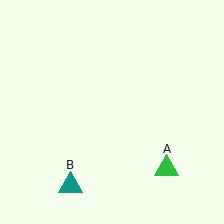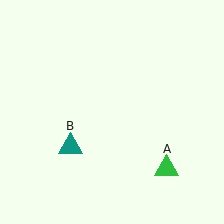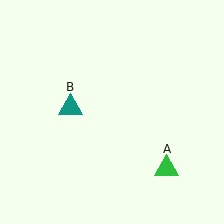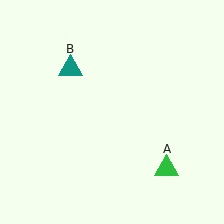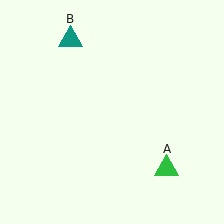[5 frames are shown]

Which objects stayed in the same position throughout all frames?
Green triangle (object A) remained stationary.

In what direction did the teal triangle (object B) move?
The teal triangle (object B) moved up.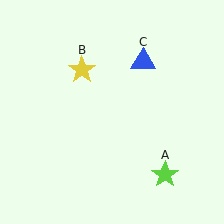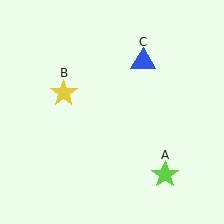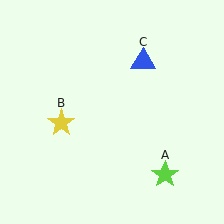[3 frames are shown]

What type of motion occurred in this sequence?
The yellow star (object B) rotated counterclockwise around the center of the scene.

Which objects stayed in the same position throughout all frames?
Lime star (object A) and blue triangle (object C) remained stationary.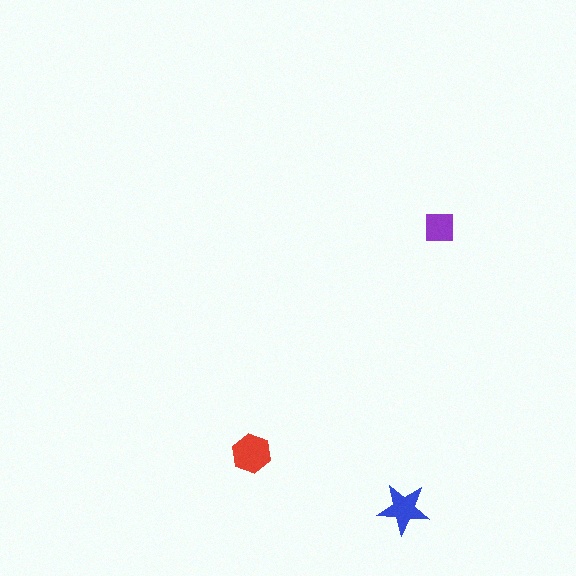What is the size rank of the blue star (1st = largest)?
2nd.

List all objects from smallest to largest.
The purple square, the blue star, the red hexagon.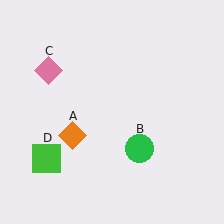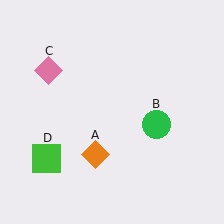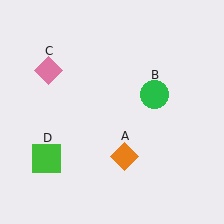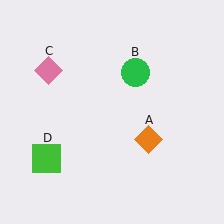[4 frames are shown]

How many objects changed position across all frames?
2 objects changed position: orange diamond (object A), green circle (object B).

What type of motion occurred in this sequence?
The orange diamond (object A), green circle (object B) rotated counterclockwise around the center of the scene.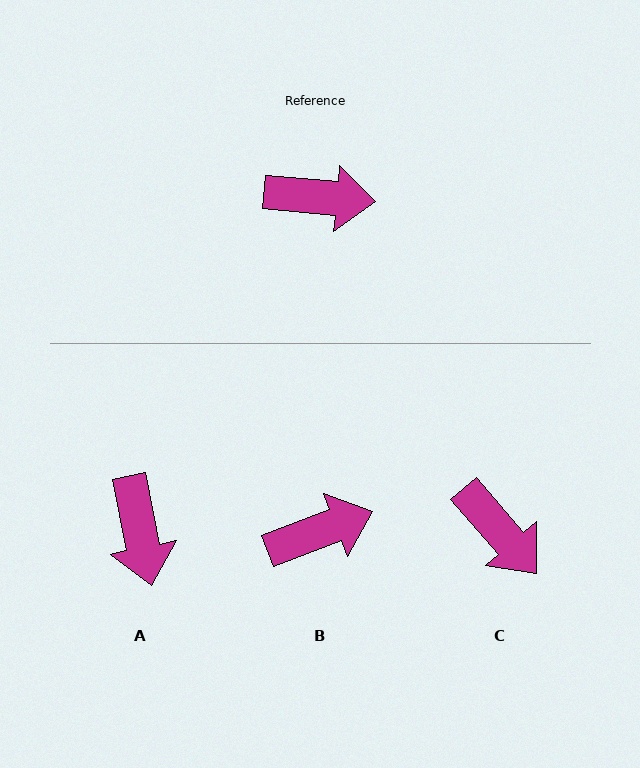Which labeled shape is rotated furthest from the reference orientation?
A, about 73 degrees away.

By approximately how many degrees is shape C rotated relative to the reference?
Approximately 44 degrees clockwise.